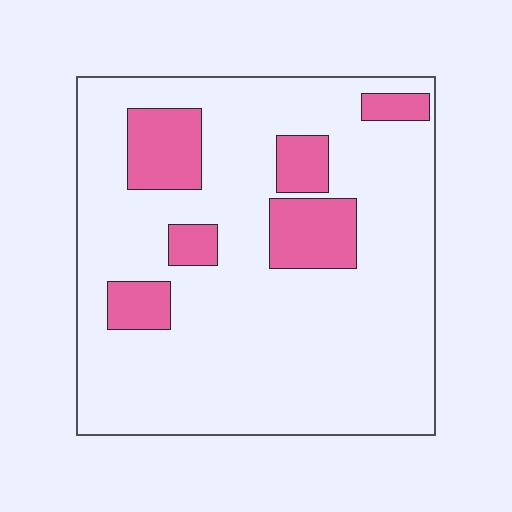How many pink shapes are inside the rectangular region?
6.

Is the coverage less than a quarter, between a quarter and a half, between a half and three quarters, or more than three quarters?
Less than a quarter.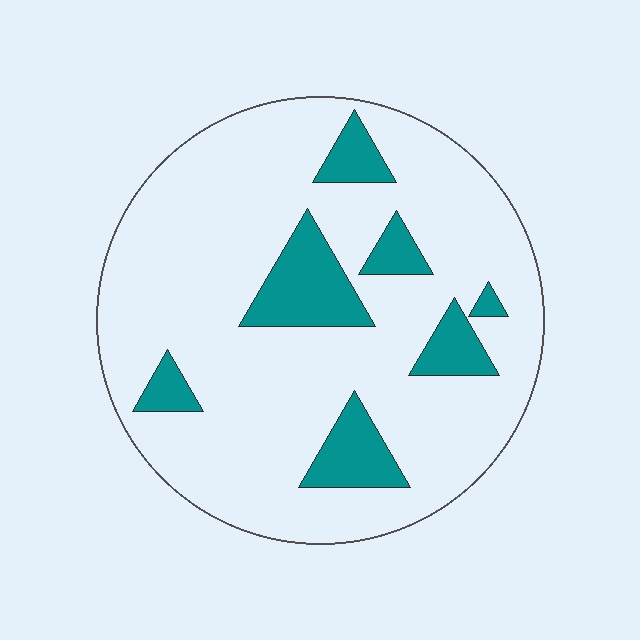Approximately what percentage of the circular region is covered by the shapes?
Approximately 15%.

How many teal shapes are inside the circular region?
7.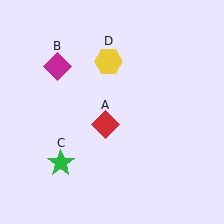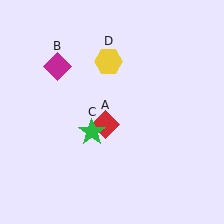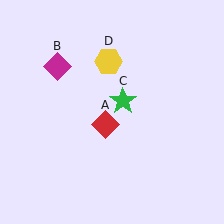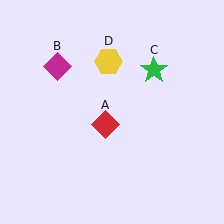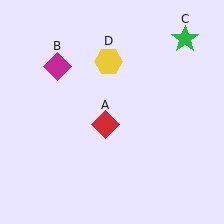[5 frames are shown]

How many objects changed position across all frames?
1 object changed position: green star (object C).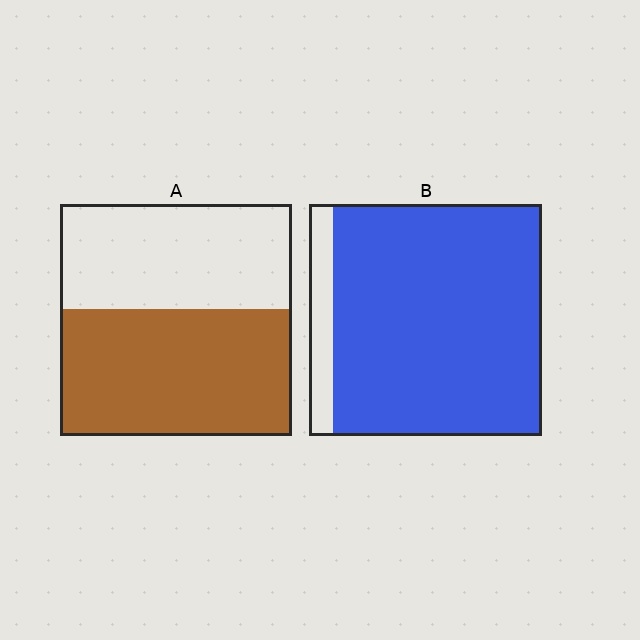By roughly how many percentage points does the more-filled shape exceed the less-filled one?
By roughly 35 percentage points (B over A).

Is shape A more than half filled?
Yes.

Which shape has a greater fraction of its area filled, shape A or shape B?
Shape B.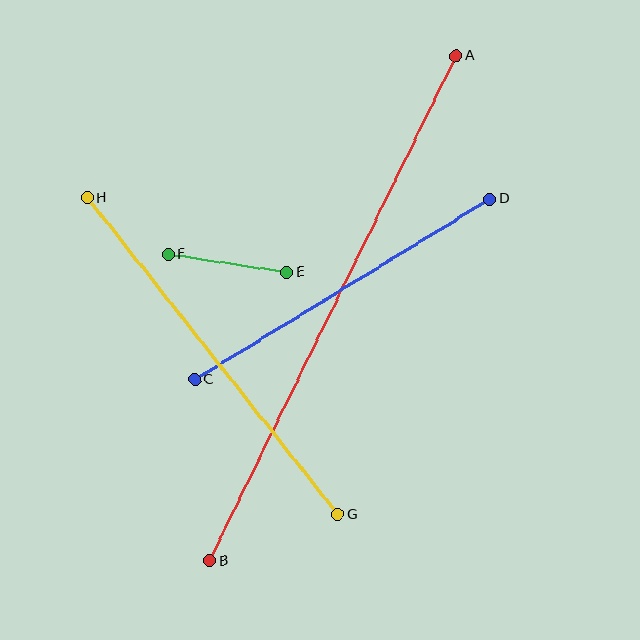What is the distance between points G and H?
The distance is approximately 404 pixels.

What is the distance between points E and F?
The distance is approximately 119 pixels.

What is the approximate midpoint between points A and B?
The midpoint is at approximately (333, 308) pixels.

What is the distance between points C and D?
The distance is approximately 346 pixels.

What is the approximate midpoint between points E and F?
The midpoint is at approximately (228, 263) pixels.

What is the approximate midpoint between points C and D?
The midpoint is at approximately (342, 289) pixels.